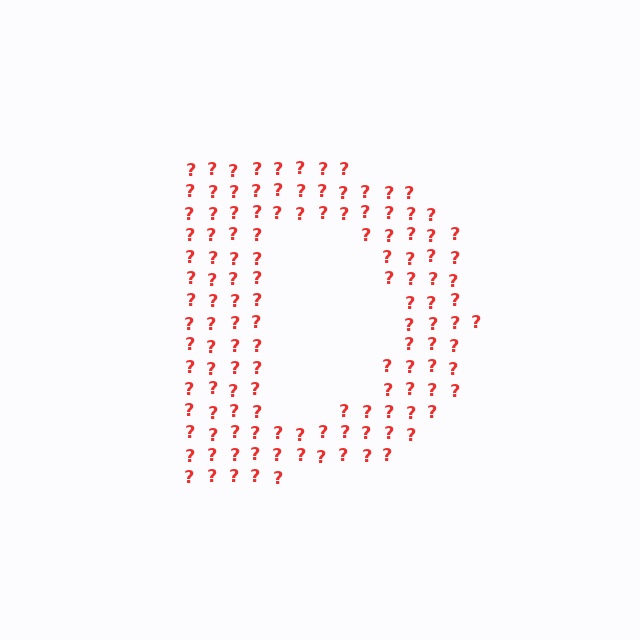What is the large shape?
The large shape is the letter D.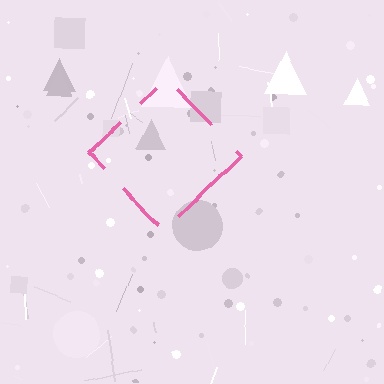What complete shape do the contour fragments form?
The contour fragments form a diamond.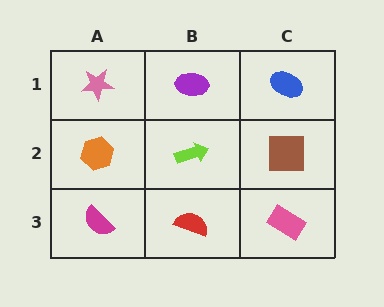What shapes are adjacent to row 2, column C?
A blue ellipse (row 1, column C), a pink rectangle (row 3, column C), a lime arrow (row 2, column B).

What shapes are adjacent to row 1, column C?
A brown square (row 2, column C), a purple ellipse (row 1, column B).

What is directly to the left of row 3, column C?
A red semicircle.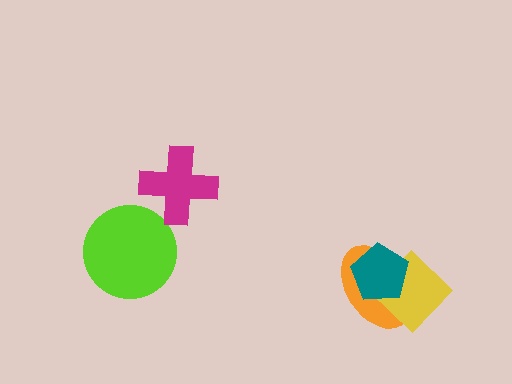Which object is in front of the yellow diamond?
The teal pentagon is in front of the yellow diamond.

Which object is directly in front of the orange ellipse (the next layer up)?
The yellow diamond is directly in front of the orange ellipse.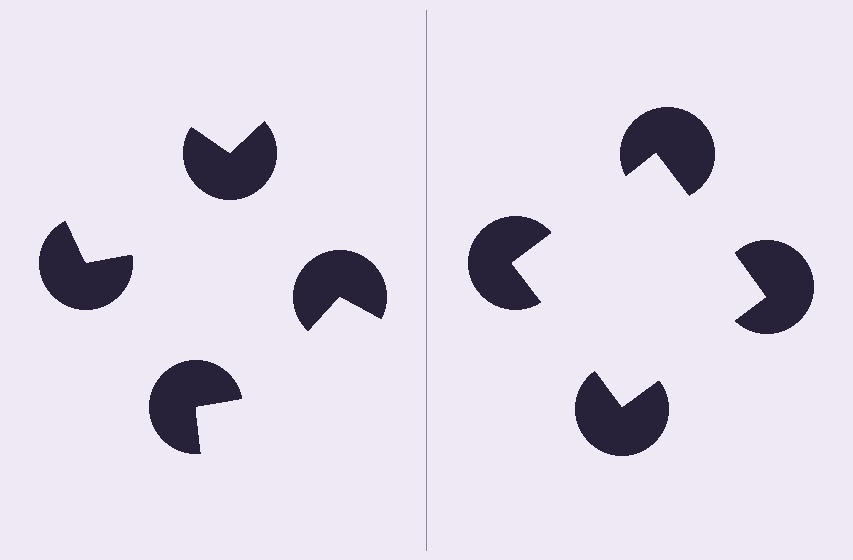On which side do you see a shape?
An illusory square appears on the right side. On the left side the wedge cuts are rotated, so no coherent shape forms.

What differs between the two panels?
The pac-man discs are positioned identically on both sides; only the wedge orientations differ. On the right they align to a square; on the left they are misaligned.